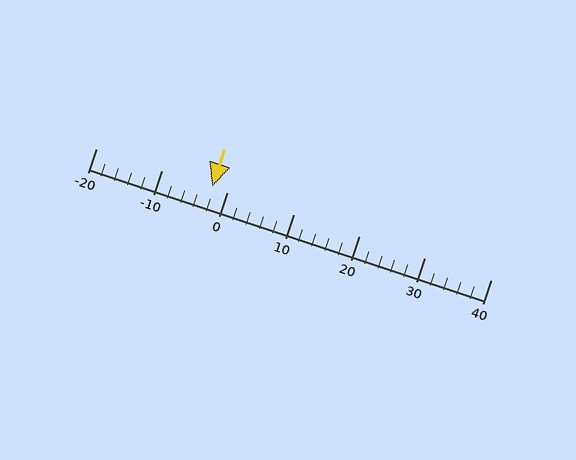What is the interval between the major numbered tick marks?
The major tick marks are spaced 10 units apart.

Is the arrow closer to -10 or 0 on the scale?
The arrow is closer to 0.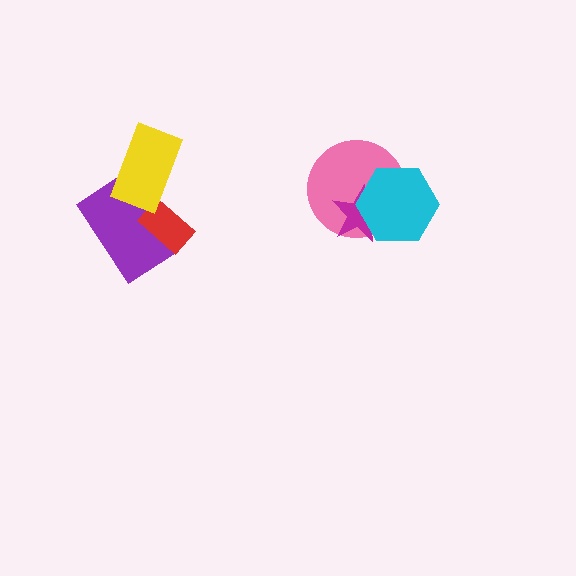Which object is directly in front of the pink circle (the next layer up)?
The magenta star is directly in front of the pink circle.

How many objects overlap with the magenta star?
2 objects overlap with the magenta star.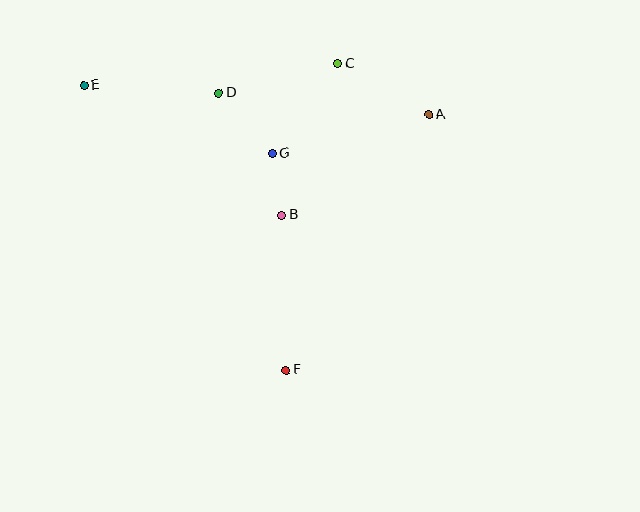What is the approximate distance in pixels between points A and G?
The distance between A and G is approximately 161 pixels.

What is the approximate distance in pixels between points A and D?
The distance between A and D is approximately 211 pixels.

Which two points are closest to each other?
Points B and G are closest to each other.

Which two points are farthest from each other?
Points E and F are farthest from each other.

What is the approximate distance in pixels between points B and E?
The distance between B and E is approximately 237 pixels.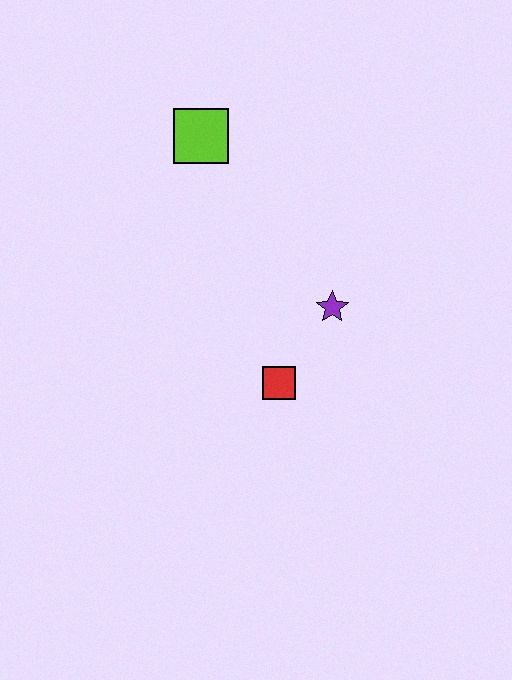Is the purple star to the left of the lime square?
No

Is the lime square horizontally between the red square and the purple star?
No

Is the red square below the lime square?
Yes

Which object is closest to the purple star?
The red square is closest to the purple star.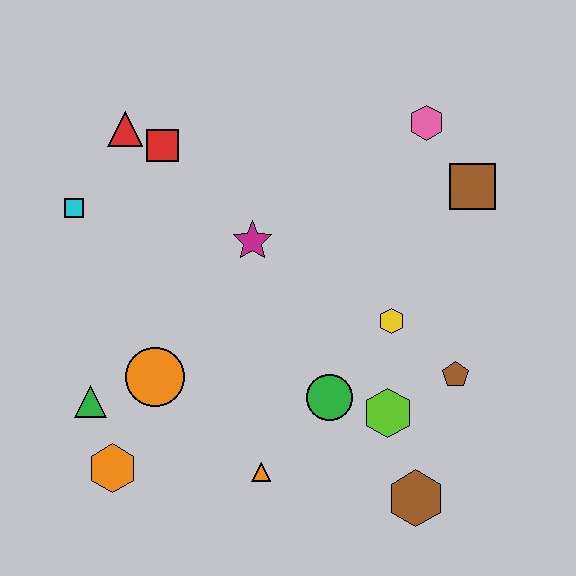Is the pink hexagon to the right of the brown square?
No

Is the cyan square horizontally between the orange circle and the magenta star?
No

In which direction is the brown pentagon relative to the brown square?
The brown pentagon is below the brown square.